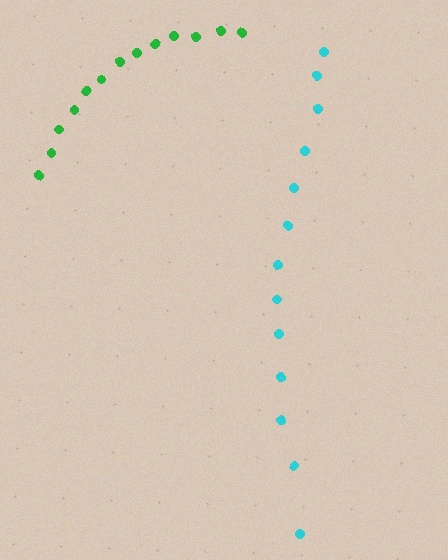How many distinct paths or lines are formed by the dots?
There are 2 distinct paths.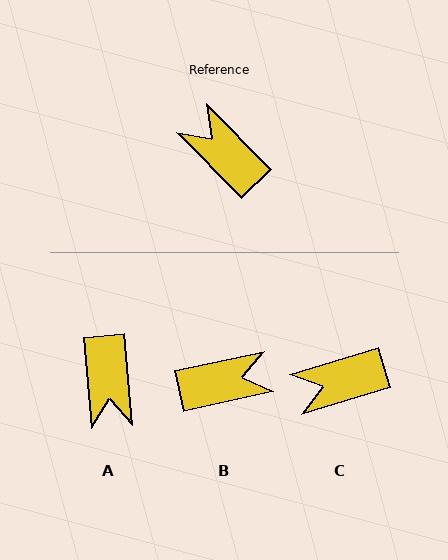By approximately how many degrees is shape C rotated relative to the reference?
Approximately 63 degrees counter-clockwise.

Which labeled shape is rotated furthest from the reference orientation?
A, about 141 degrees away.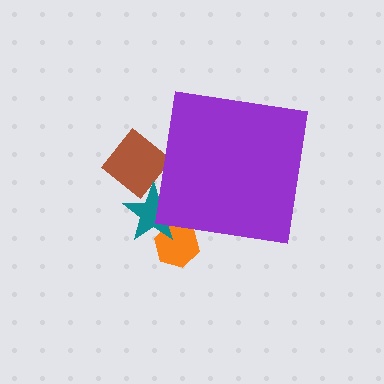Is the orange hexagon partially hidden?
Yes, the orange hexagon is partially hidden behind the purple square.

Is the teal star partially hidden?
Yes, the teal star is partially hidden behind the purple square.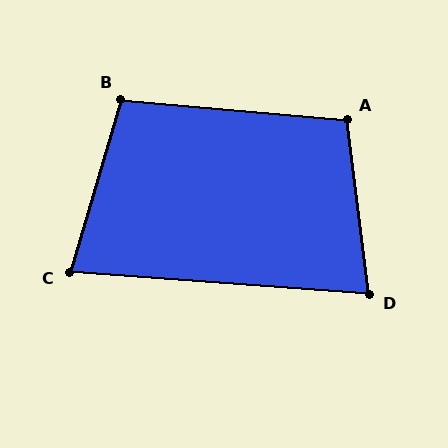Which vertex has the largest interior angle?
A, at approximately 102 degrees.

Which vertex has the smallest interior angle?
C, at approximately 78 degrees.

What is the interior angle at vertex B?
Approximately 101 degrees (obtuse).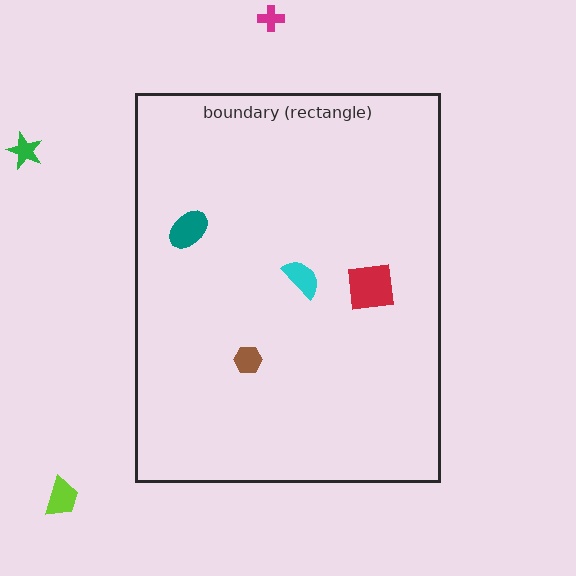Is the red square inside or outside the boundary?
Inside.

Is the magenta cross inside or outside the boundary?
Outside.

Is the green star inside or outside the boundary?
Outside.